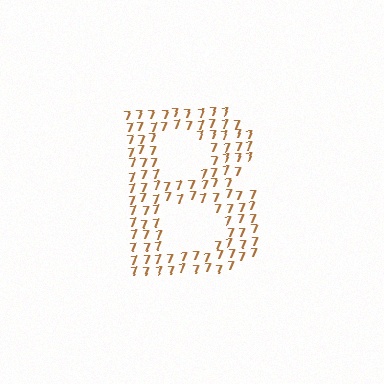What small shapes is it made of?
It is made of small digit 7's.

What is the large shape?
The large shape is the letter B.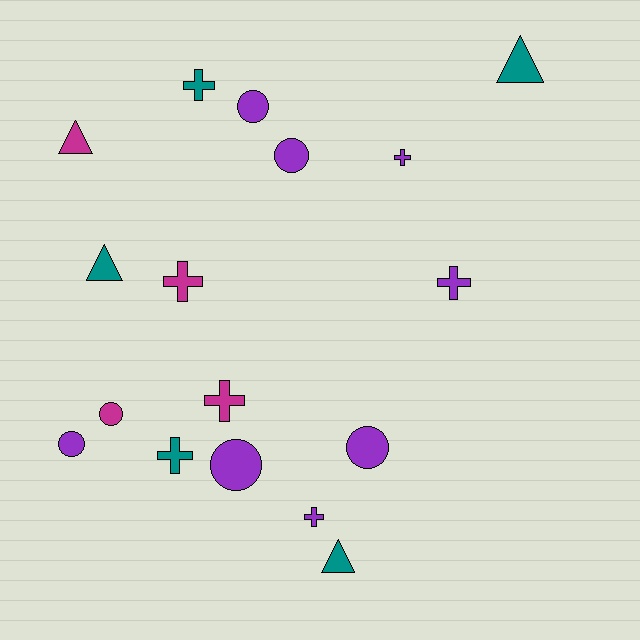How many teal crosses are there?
There are 2 teal crosses.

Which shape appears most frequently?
Cross, with 7 objects.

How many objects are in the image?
There are 17 objects.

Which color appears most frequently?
Purple, with 8 objects.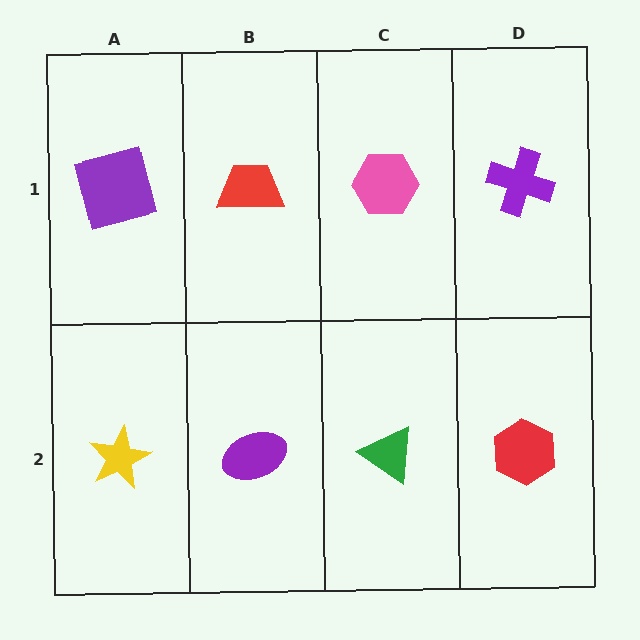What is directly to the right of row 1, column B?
A pink hexagon.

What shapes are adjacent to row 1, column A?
A yellow star (row 2, column A), a red trapezoid (row 1, column B).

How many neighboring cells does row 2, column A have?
2.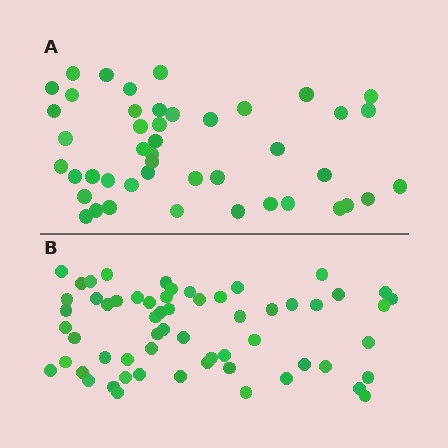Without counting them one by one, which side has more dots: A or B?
Region B (the bottom region) has more dots.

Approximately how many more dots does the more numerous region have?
Region B has approximately 15 more dots than region A.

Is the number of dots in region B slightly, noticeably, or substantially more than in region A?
Region B has noticeably more, but not dramatically so. The ratio is roughly 1.3 to 1.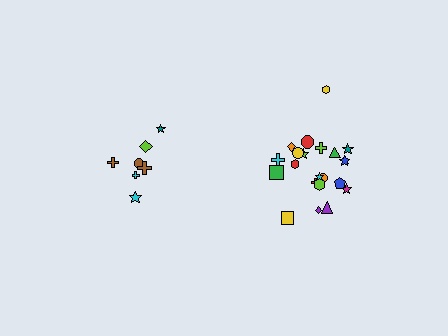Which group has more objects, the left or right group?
The right group.